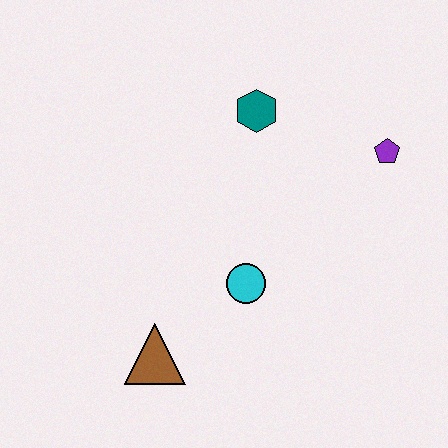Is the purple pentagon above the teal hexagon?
No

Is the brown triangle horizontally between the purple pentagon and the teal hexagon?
No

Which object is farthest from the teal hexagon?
The brown triangle is farthest from the teal hexagon.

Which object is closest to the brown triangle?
The cyan circle is closest to the brown triangle.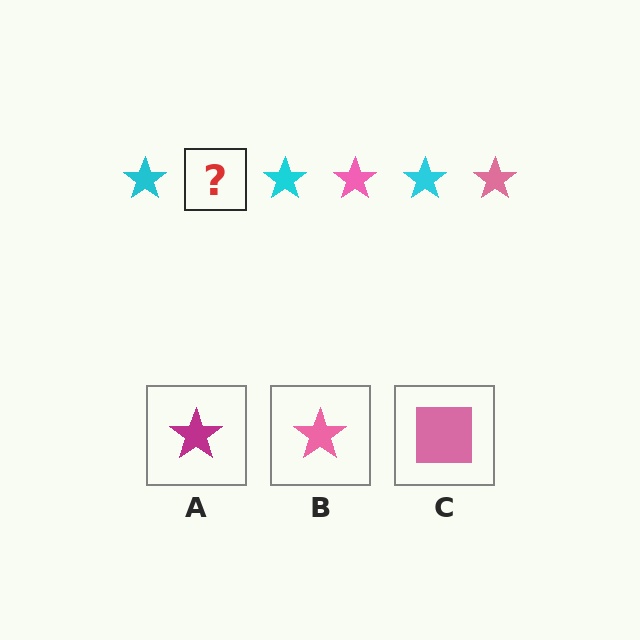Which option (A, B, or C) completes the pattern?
B.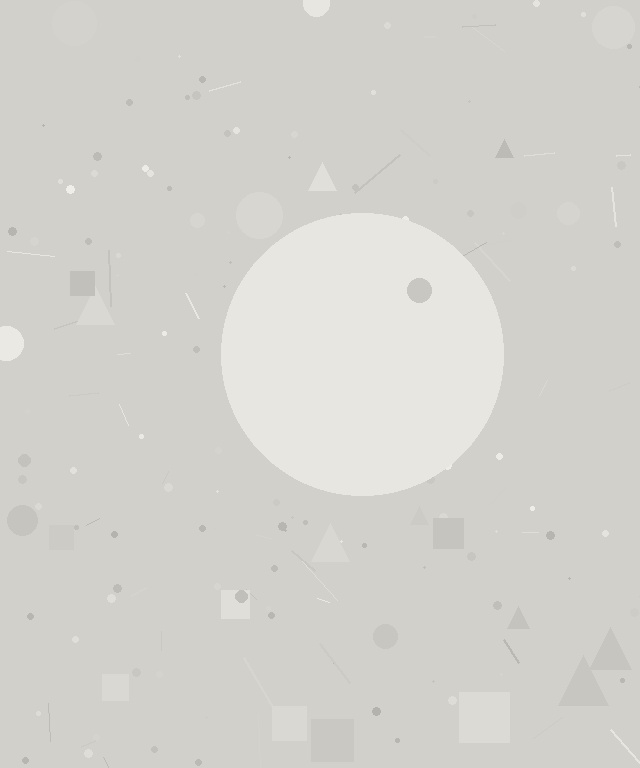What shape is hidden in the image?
A circle is hidden in the image.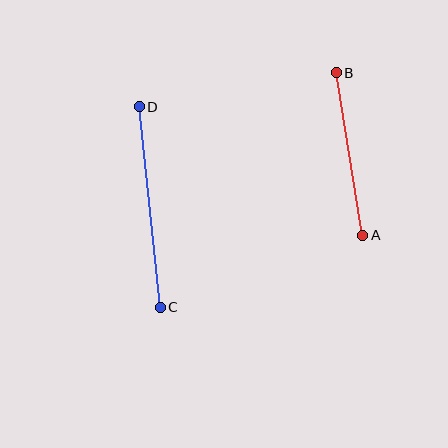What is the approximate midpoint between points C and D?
The midpoint is at approximately (150, 207) pixels.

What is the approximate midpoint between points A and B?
The midpoint is at approximately (350, 154) pixels.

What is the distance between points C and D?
The distance is approximately 202 pixels.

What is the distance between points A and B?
The distance is approximately 165 pixels.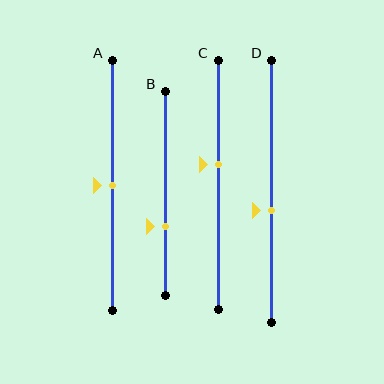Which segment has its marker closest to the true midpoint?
Segment A has its marker closest to the true midpoint.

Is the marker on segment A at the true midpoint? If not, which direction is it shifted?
Yes, the marker on segment A is at the true midpoint.